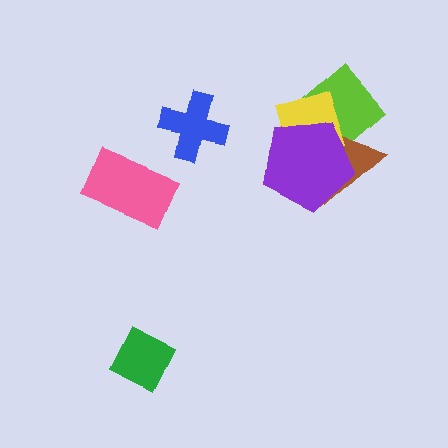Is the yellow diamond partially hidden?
Yes, it is partially covered by another shape.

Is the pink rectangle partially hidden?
No, no other shape covers it.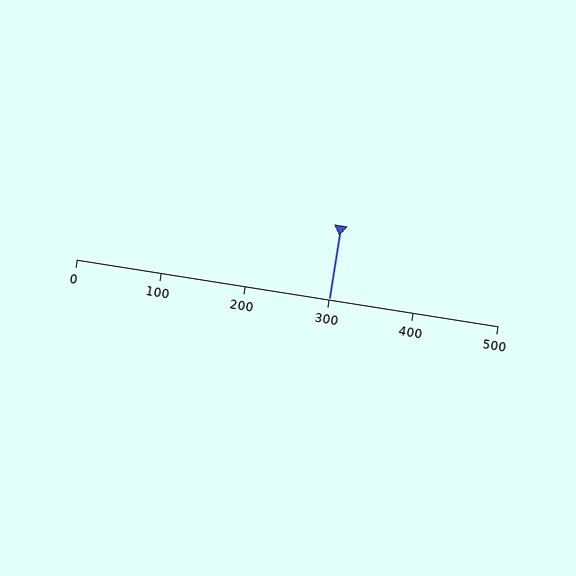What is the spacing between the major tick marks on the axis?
The major ticks are spaced 100 apart.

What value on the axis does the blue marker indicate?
The marker indicates approximately 300.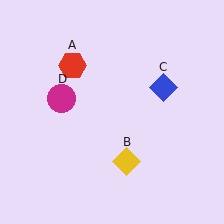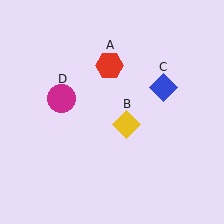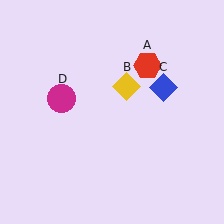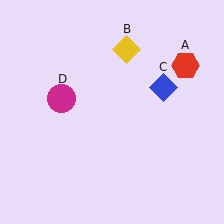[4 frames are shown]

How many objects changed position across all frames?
2 objects changed position: red hexagon (object A), yellow diamond (object B).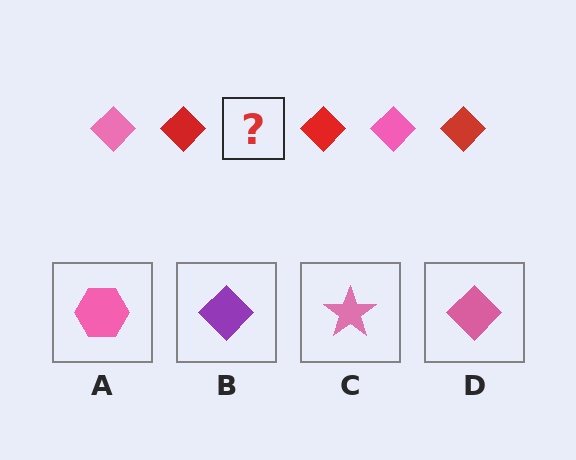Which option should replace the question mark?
Option D.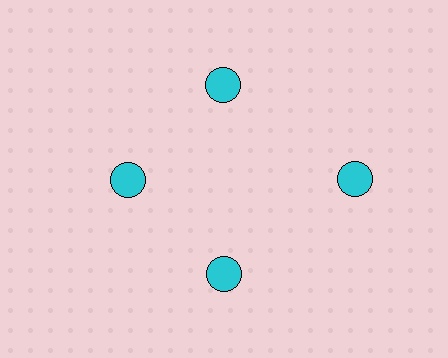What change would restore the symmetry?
The symmetry would be restored by moving it inward, back onto the ring so that all 4 circles sit at equal angles and equal distance from the center.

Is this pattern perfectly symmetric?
No. The 4 cyan circles are arranged in a ring, but one element near the 3 o'clock position is pushed outward from the center, breaking the 4-fold rotational symmetry.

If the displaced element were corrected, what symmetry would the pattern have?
It would have 4-fold rotational symmetry — the pattern would map onto itself every 90 degrees.